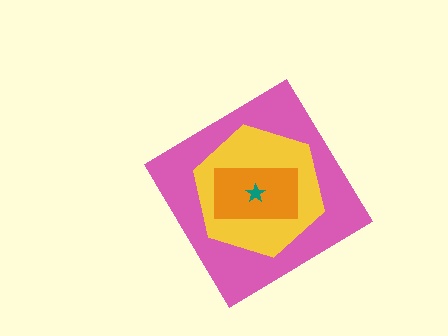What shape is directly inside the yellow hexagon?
The orange rectangle.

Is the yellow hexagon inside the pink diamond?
Yes.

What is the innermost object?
The teal star.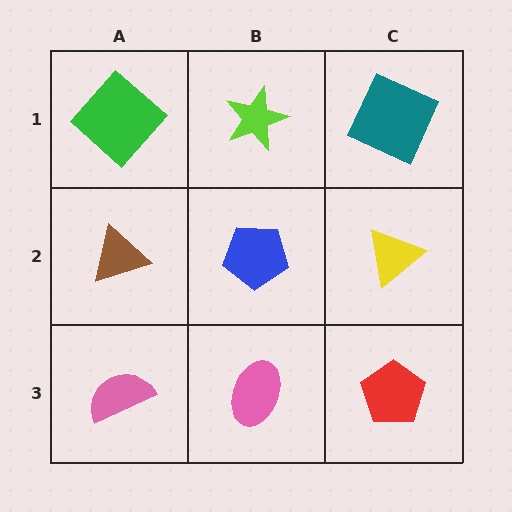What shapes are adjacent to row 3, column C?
A yellow triangle (row 2, column C), a pink ellipse (row 3, column B).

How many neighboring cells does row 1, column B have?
3.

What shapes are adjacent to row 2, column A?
A green diamond (row 1, column A), a pink semicircle (row 3, column A), a blue pentagon (row 2, column B).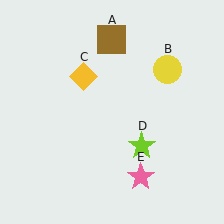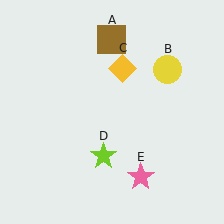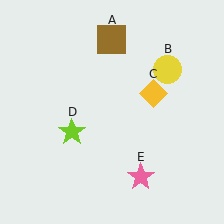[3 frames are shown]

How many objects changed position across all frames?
2 objects changed position: yellow diamond (object C), lime star (object D).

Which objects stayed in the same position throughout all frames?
Brown square (object A) and yellow circle (object B) and pink star (object E) remained stationary.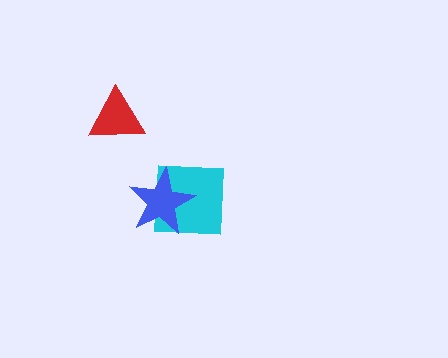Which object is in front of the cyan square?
The blue star is in front of the cyan square.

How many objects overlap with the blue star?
1 object overlaps with the blue star.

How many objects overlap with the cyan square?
1 object overlaps with the cyan square.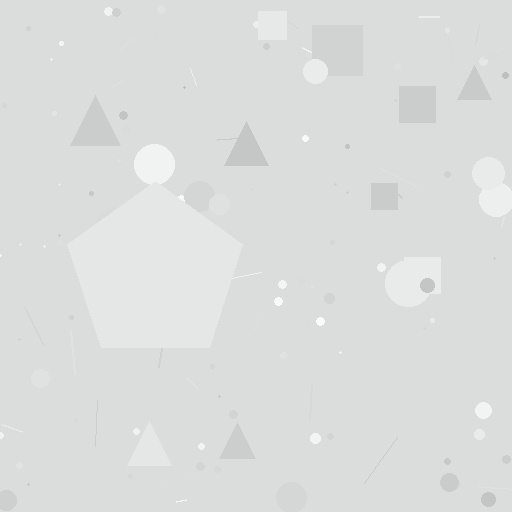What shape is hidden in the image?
A pentagon is hidden in the image.